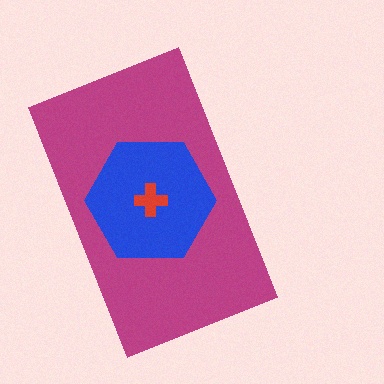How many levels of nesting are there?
3.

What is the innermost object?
The red cross.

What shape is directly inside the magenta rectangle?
The blue hexagon.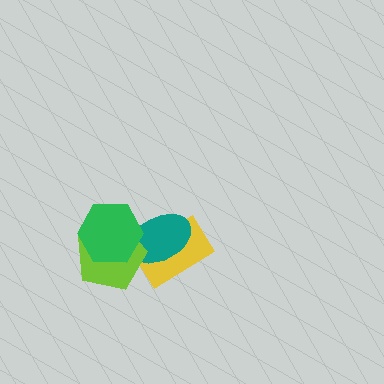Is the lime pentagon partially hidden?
Yes, it is partially covered by another shape.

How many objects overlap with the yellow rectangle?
2 objects overlap with the yellow rectangle.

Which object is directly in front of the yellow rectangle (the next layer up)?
The teal ellipse is directly in front of the yellow rectangle.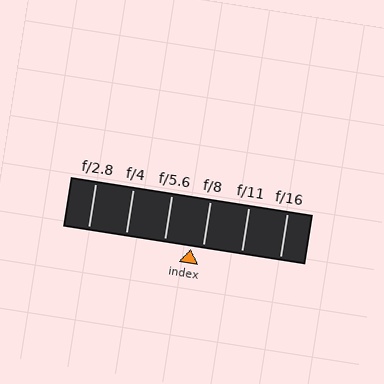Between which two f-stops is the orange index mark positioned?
The index mark is between f/5.6 and f/8.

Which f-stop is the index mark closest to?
The index mark is closest to f/8.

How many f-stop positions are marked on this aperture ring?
There are 6 f-stop positions marked.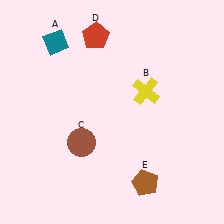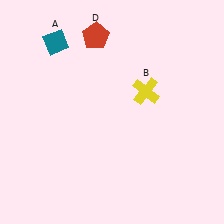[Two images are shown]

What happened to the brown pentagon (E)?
The brown pentagon (E) was removed in Image 2. It was in the bottom-right area of Image 1.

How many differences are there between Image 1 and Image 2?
There are 2 differences between the two images.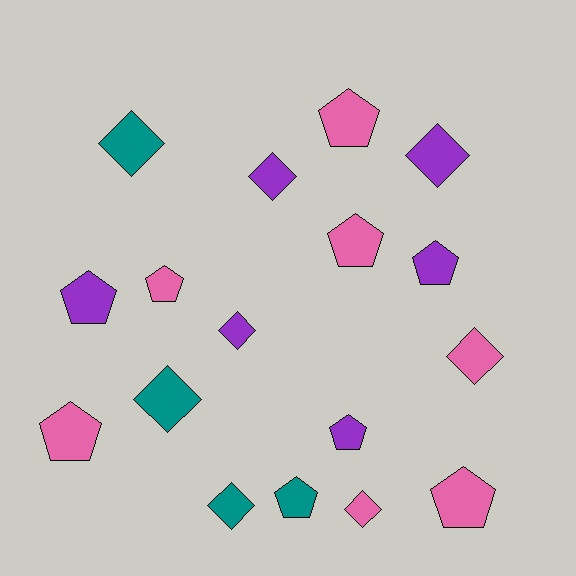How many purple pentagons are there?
There are 3 purple pentagons.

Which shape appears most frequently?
Pentagon, with 9 objects.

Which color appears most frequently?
Pink, with 7 objects.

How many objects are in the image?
There are 17 objects.